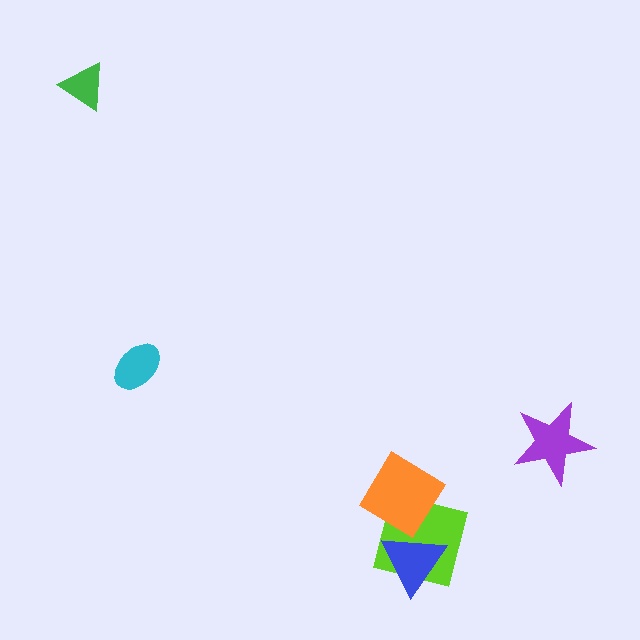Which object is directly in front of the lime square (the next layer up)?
The orange diamond is directly in front of the lime square.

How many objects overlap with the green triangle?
0 objects overlap with the green triangle.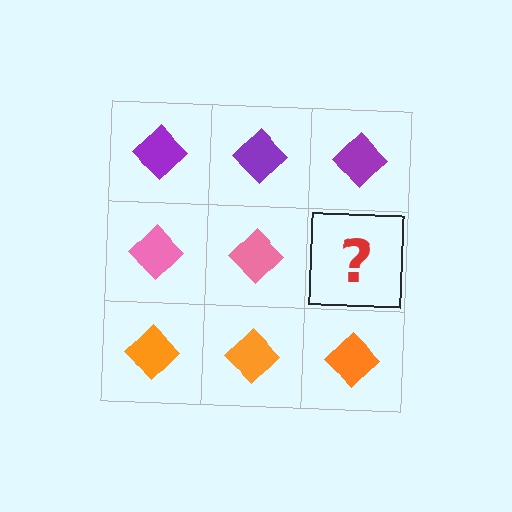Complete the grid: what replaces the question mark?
The question mark should be replaced with a pink diamond.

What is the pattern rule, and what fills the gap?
The rule is that each row has a consistent color. The gap should be filled with a pink diamond.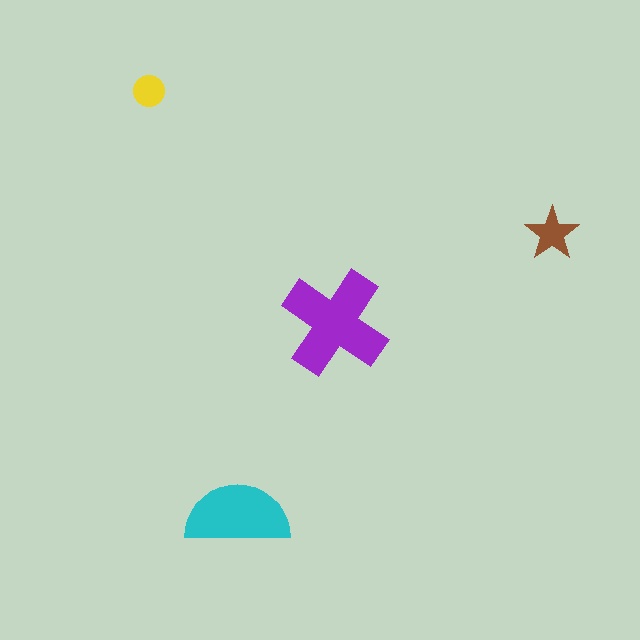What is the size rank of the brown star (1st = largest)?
3rd.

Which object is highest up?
The yellow circle is topmost.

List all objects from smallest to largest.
The yellow circle, the brown star, the cyan semicircle, the purple cross.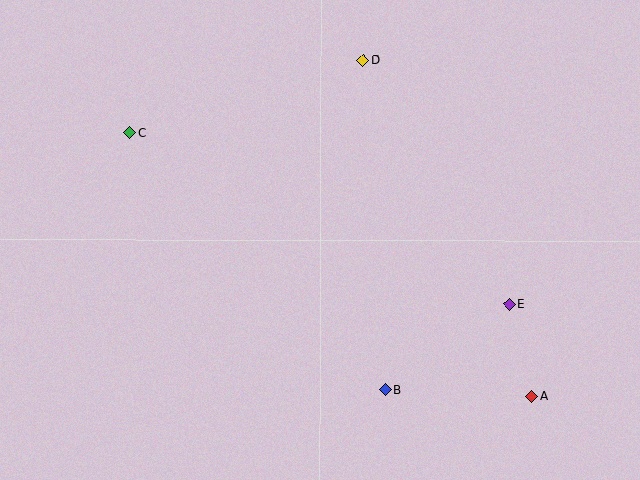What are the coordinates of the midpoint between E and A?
The midpoint between E and A is at (520, 350).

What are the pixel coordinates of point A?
Point A is at (531, 396).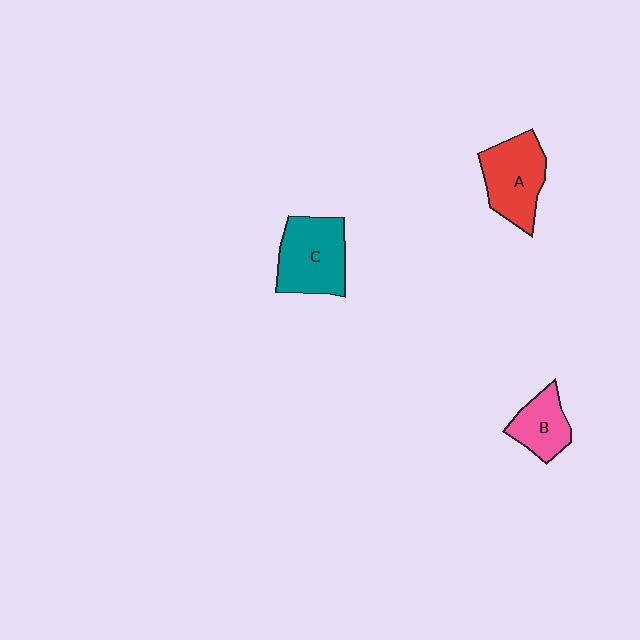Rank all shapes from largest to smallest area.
From largest to smallest: C (teal), A (red), B (pink).